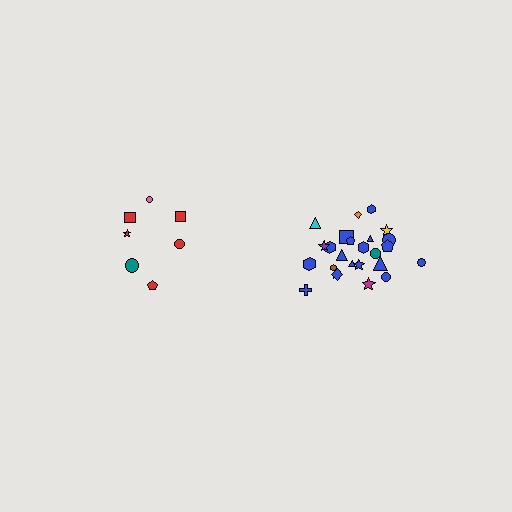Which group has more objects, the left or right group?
The right group.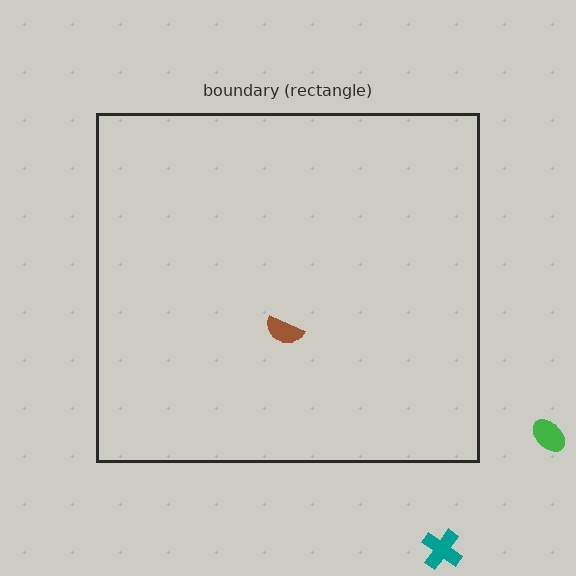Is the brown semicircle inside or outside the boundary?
Inside.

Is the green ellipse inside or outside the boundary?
Outside.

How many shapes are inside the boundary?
1 inside, 2 outside.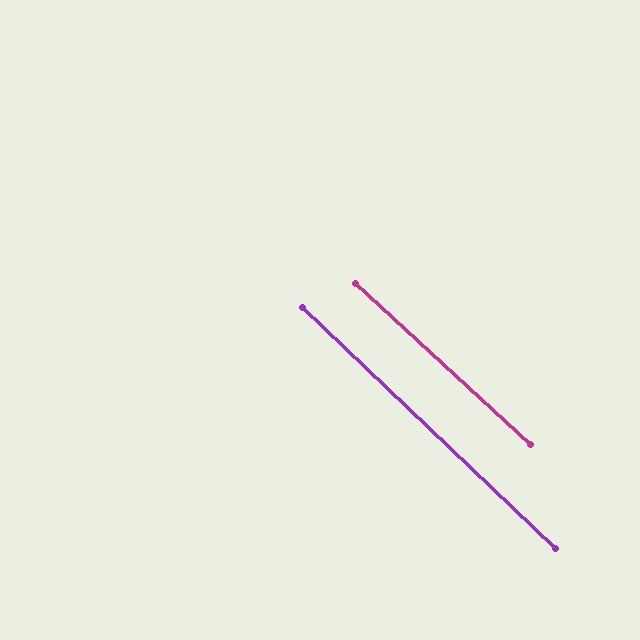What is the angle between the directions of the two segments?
Approximately 1 degree.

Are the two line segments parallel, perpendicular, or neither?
Parallel — their directions differ by only 1.2°.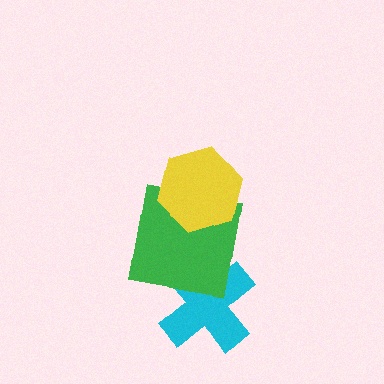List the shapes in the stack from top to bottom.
From top to bottom: the yellow hexagon, the green square, the cyan cross.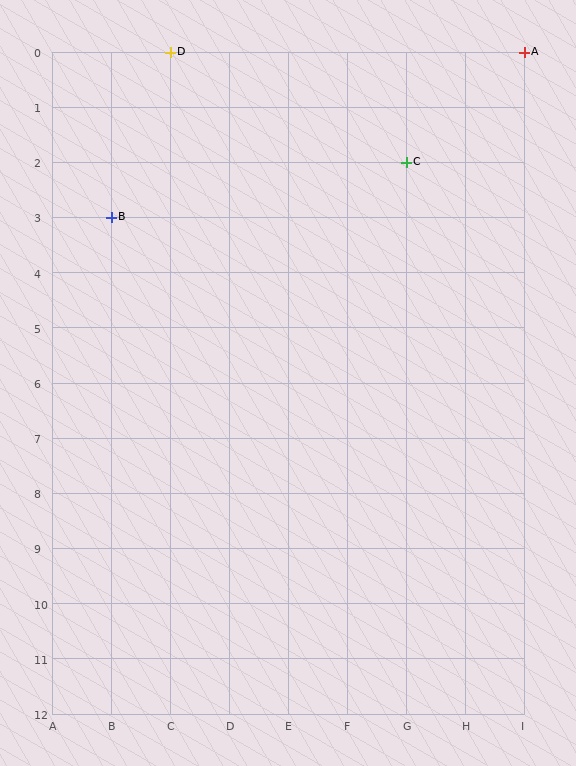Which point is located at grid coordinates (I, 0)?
Point A is at (I, 0).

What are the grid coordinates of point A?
Point A is at grid coordinates (I, 0).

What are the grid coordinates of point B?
Point B is at grid coordinates (B, 3).